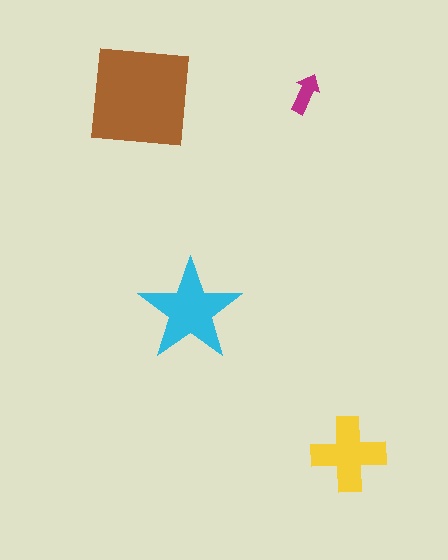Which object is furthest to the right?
The yellow cross is rightmost.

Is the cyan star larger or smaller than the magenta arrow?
Larger.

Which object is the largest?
The brown square.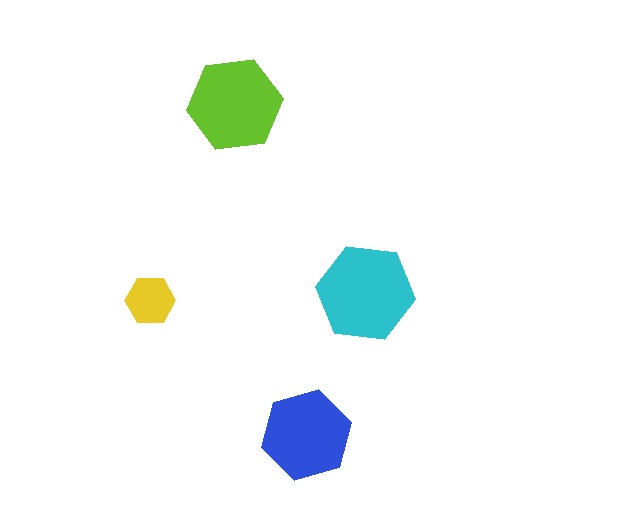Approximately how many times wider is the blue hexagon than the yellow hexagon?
About 2 times wider.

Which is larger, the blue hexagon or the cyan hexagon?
The cyan one.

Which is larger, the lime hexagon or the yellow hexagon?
The lime one.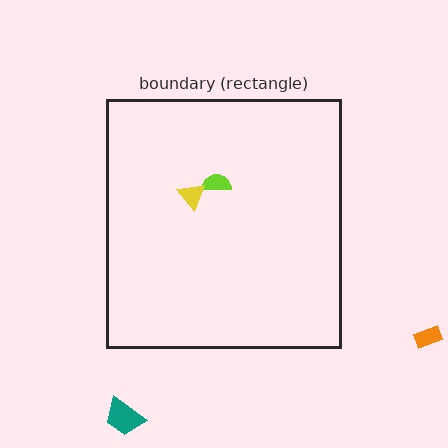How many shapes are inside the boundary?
2 inside, 2 outside.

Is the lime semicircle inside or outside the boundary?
Inside.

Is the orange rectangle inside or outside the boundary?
Outside.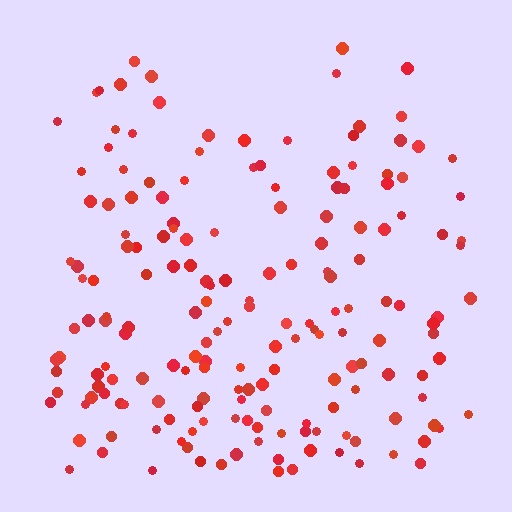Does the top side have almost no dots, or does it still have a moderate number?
Still a moderate number, just noticeably fewer than the bottom.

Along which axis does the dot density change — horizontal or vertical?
Vertical.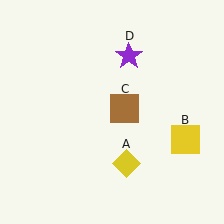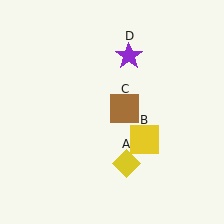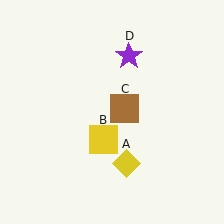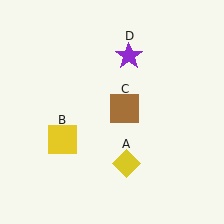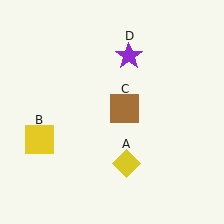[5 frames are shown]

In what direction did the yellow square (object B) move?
The yellow square (object B) moved left.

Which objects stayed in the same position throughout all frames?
Yellow diamond (object A) and brown square (object C) and purple star (object D) remained stationary.